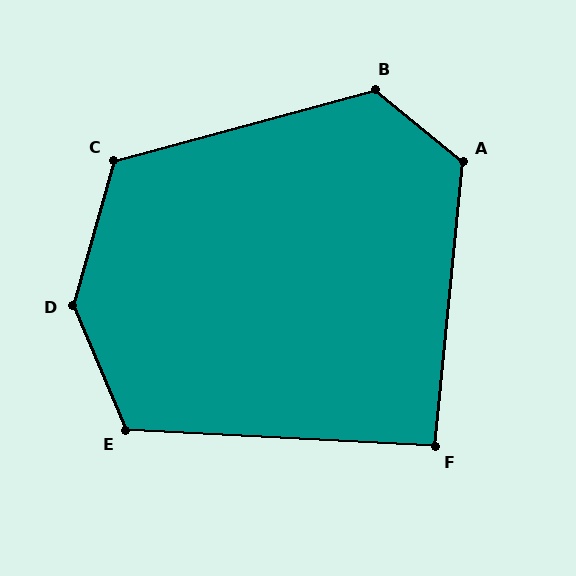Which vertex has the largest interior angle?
D, at approximately 141 degrees.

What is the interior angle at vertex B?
Approximately 126 degrees (obtuse).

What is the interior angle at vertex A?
Approximately 123 degrees (obtuse).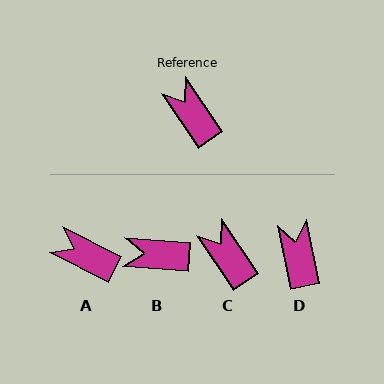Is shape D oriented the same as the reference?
No, it is off by about 22 degrees.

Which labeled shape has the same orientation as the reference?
C.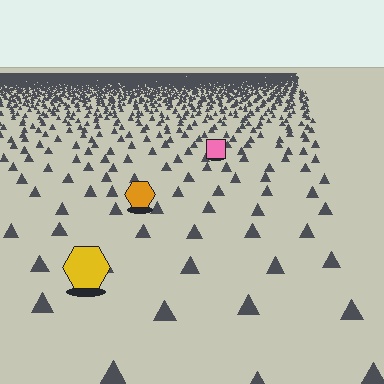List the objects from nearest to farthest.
From nearest to farthest: the yellow hexagon, the orange hexagon, the pink square.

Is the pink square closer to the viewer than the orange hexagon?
No. The orange hexagon is closer — you can tell from the texture gradient: the ground texture is coarser near it.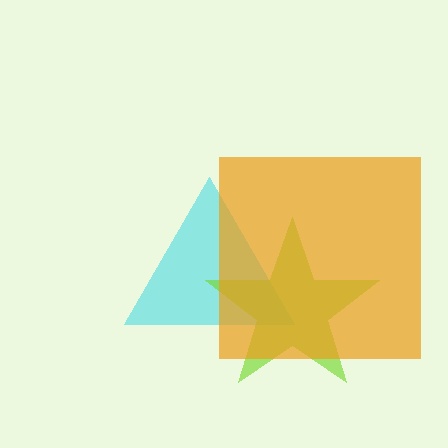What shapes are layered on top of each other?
The layered shapes are: a cyan triangle, a lime star, an orange square.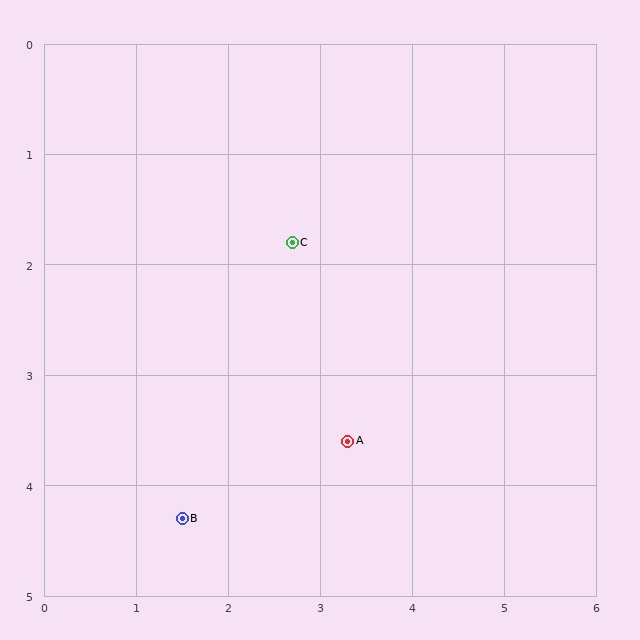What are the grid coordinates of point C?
Point C is at approximately (2.7, 1.8).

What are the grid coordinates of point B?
Point B is at approximately (1.5, 4.3).